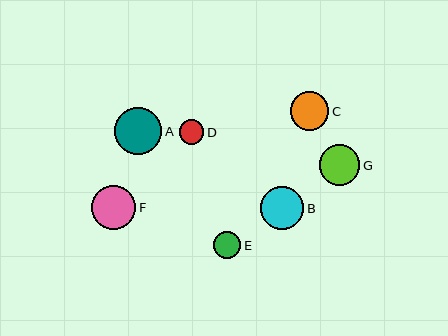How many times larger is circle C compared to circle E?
Circle C is approximately 1.4 times the size of circle E.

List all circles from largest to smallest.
From largest to smallest: A, F, B, G, C, E, D.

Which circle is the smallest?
Circle D is the smallest with a size of approximately 24 pixels.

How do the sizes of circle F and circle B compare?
Circle F and circle B are approximately the same size.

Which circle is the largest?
Circle A is the largest with a size of approximately 48 pixels.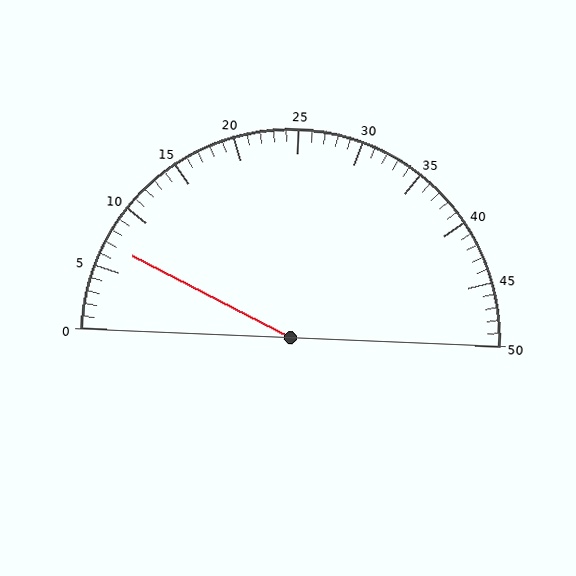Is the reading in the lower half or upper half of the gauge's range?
The reading is in the lower half of the range (0 to 50).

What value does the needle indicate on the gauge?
The needle indicates approximately 7.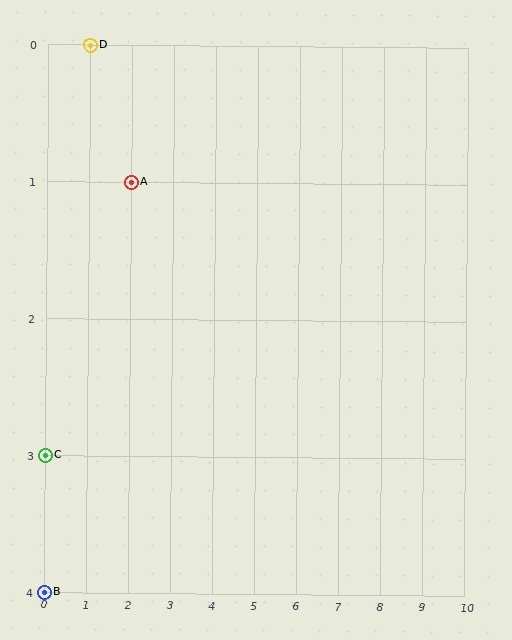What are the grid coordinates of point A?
Point A is at grid coordinates (2, 1).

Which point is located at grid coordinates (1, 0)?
Point D is at (1, 0).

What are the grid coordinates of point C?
Point C is at grid coordinates (0, 3).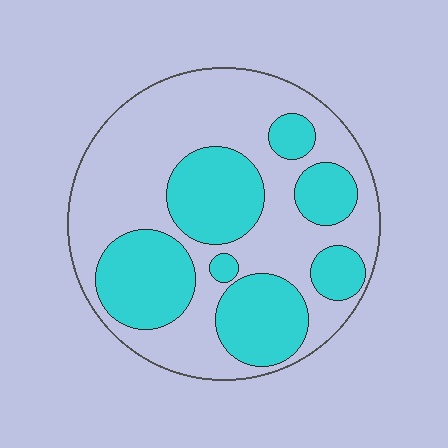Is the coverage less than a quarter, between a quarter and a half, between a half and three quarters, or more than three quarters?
Between a quarter and a half.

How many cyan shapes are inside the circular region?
7.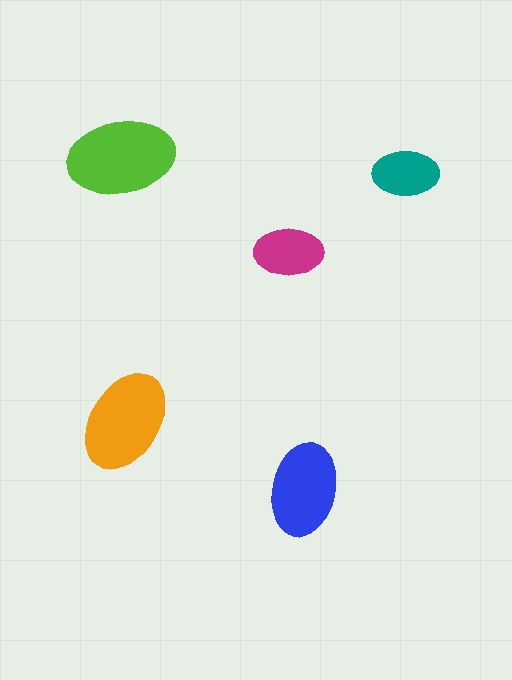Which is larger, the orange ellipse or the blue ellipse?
The orange one.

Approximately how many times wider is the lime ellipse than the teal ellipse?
About 1.5 times wider.